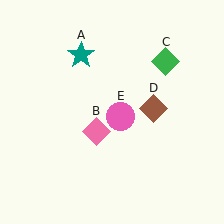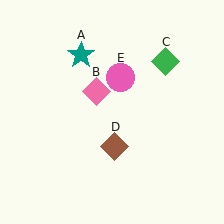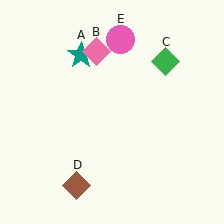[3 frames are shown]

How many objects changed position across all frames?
3 objects changed position: pink diamond (object B), brown diamond (object D), pink circle (object E).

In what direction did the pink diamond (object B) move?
The pink diamond (object B) moved up.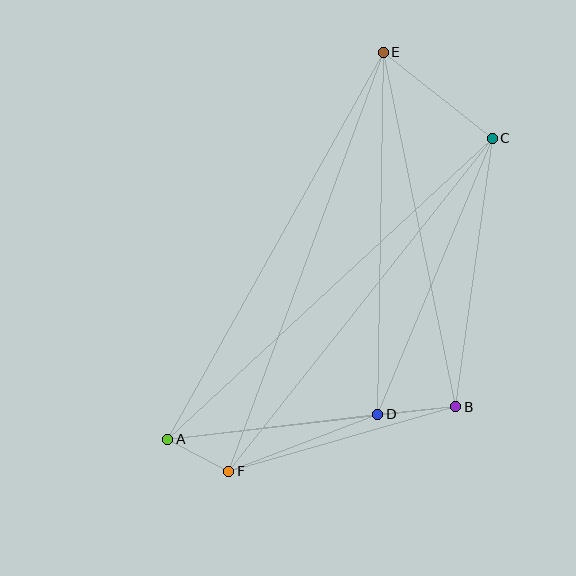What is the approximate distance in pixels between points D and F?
The distance between D and F is approximately 159 pixels.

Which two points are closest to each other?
Points A and F are closest to each other.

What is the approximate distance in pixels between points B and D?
The distance between B and D is approximately 79 pixels.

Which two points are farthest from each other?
Points E and F are farthest from each other.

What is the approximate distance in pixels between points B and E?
The distance between B and E is approximately 362 pixels.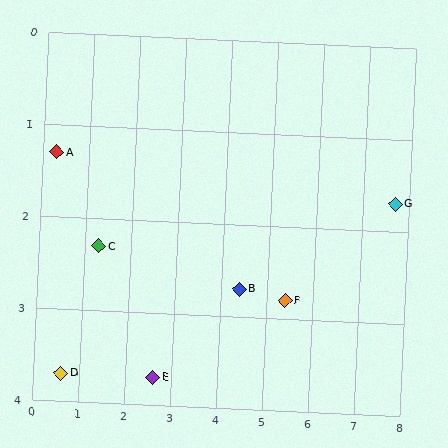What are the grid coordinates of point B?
Point B is at approximately (4.4, 2.7).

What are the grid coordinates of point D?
Point D is at approximately (0.6, 3.7).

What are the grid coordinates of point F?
Point F is at approximately (5.4, 2.8).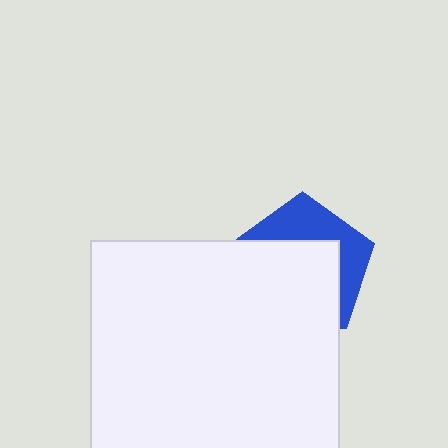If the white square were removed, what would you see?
You would see the complete blue pentagon.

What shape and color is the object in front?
The object in front is a white square.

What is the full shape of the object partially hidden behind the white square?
The partially hidden object is a blue pentagon.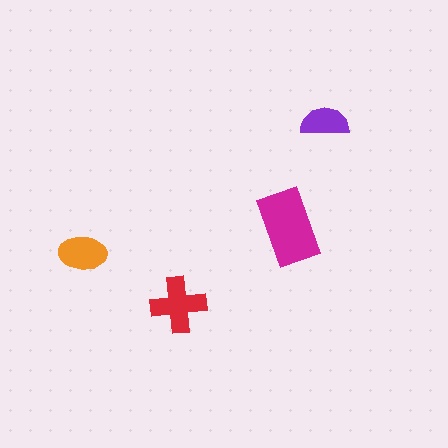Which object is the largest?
The magenta rectangle.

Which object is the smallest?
The purple semicircle.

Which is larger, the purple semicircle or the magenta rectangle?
The magenta rectangle.